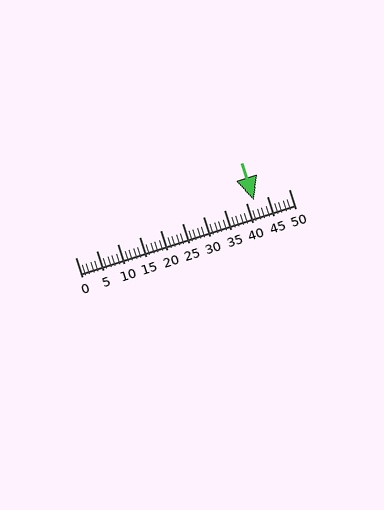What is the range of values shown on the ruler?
The ruler shows values from 0 to 50.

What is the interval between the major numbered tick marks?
The major tick marks are spaced 5 units apart.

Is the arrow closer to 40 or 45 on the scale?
The arrow is closer to 40.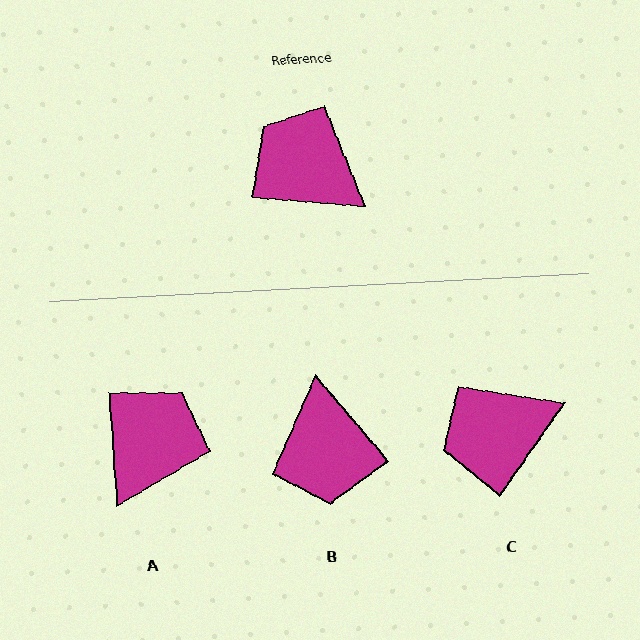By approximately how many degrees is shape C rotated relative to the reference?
Approximately 60 degrees counter-clockwise.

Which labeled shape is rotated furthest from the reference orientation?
B, about 135 degrees away.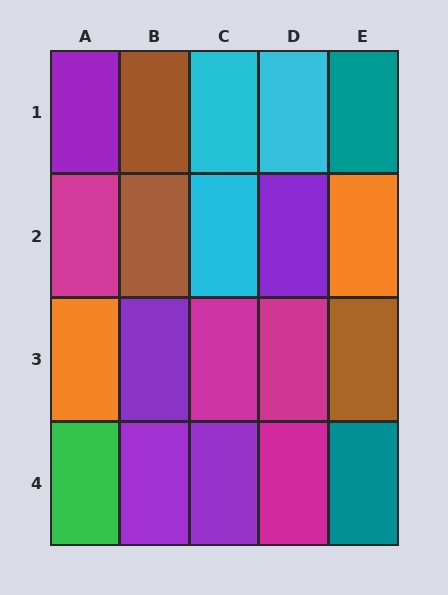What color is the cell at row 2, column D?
Purple.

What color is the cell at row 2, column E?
Orange.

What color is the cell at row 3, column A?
Orange.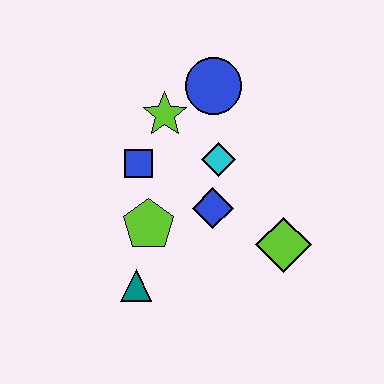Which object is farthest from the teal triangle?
The blue circle is farthest from the teal triangle.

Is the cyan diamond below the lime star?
Yes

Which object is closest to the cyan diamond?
The blue diamond is closest to the cyan diamond.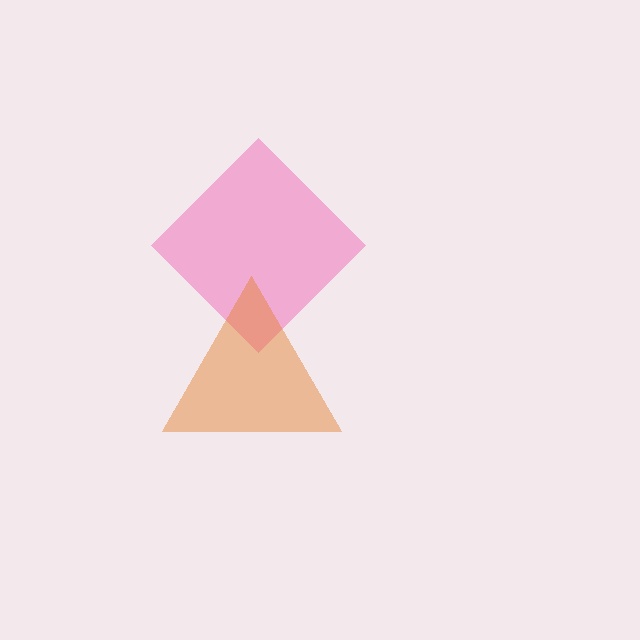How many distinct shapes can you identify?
There are 2 distinct shapes: a pink diamond, an orange triangle.